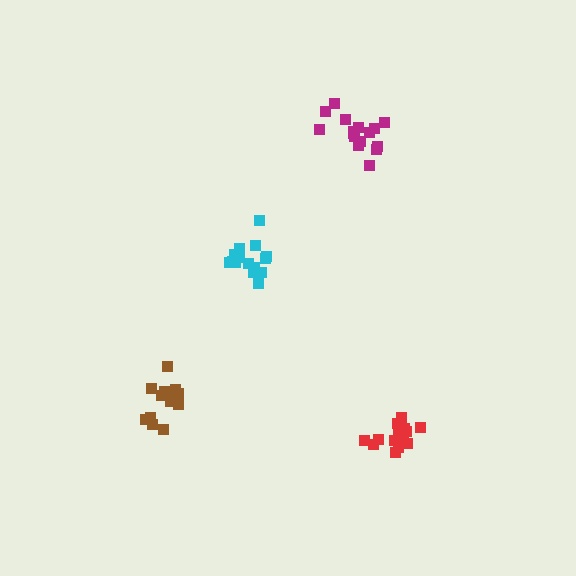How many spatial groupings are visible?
There are 4 spatial groupings.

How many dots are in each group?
Group 1: 16 dots, Group 2: 13 dots, Group 3: 16 dots, Group 4: 15 dots (60 total).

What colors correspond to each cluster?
The clusters are colored: red, brown, magenta, cyan.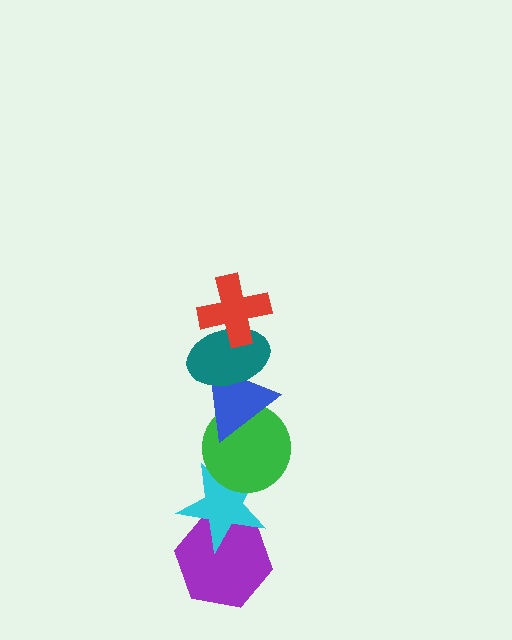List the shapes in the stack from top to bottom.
From top to bottom: the red cross, the teal ellipse, the blue triangle, the green circle, the cyan star, the purple hexagon.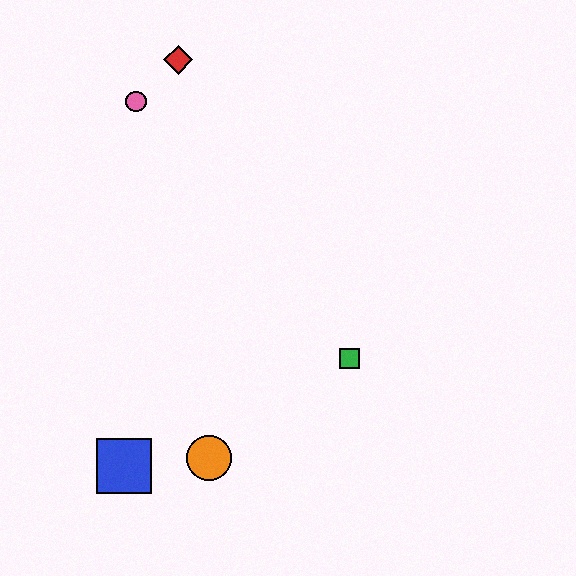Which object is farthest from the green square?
The red diamond is farthest from the green square.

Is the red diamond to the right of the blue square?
Yes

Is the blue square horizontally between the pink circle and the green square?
No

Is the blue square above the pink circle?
No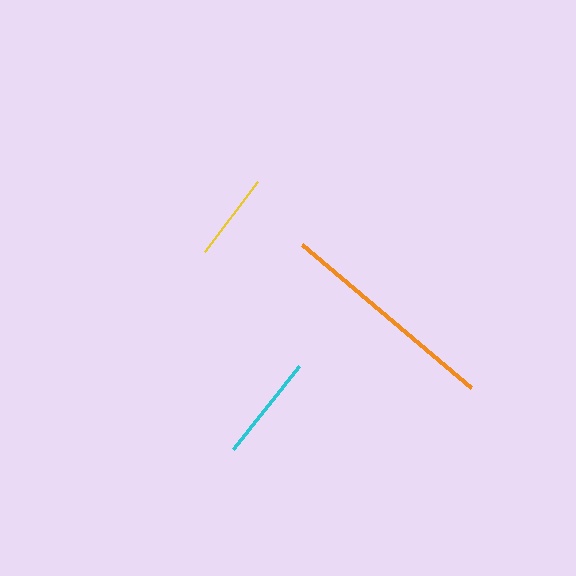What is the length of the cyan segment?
The cyan segment is approximately 107 pixels long.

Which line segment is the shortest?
The yellow line is the shortest at approximately 87 pixels.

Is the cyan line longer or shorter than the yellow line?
The cyan line is longer than the yellow line.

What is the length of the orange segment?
The orange segment is approximately 222 pixels long.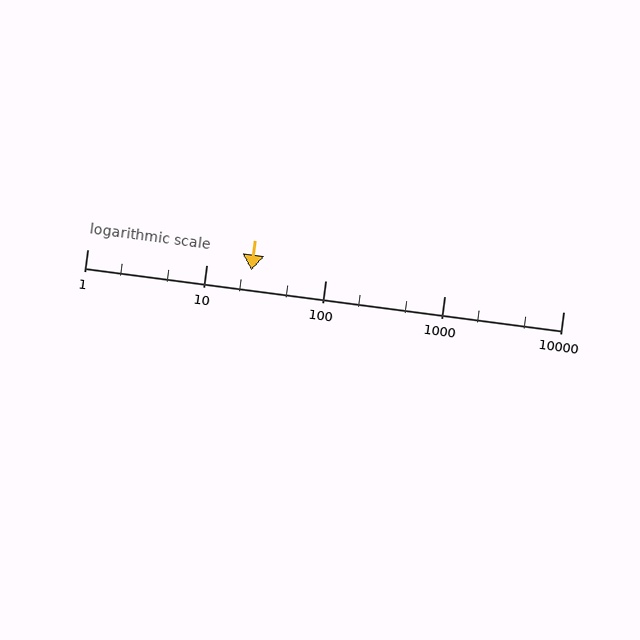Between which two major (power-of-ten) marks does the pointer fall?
The pointer is between 10 and 100.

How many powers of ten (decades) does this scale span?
The scale spans 4 decades, from 1 to 10000.